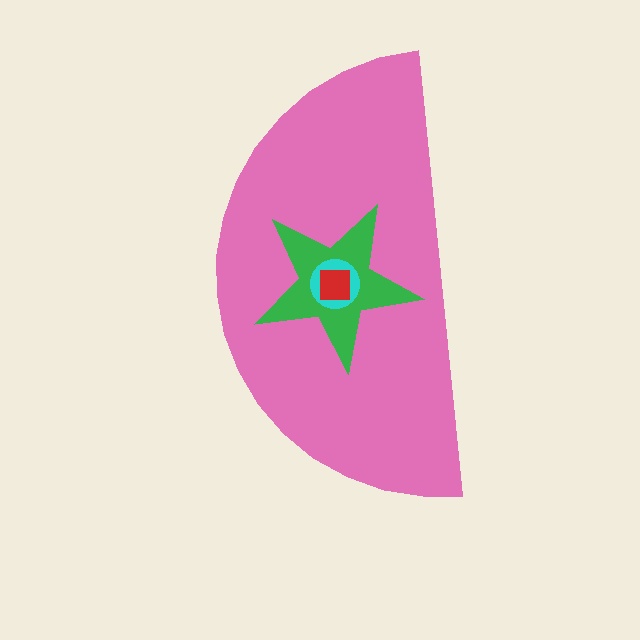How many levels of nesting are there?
4.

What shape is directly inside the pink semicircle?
The green star.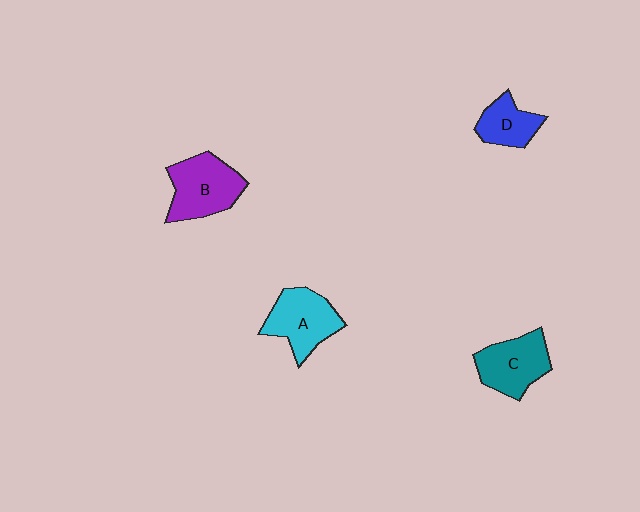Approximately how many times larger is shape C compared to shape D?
Approximately 1.4 times.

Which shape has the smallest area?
Shape D (blue).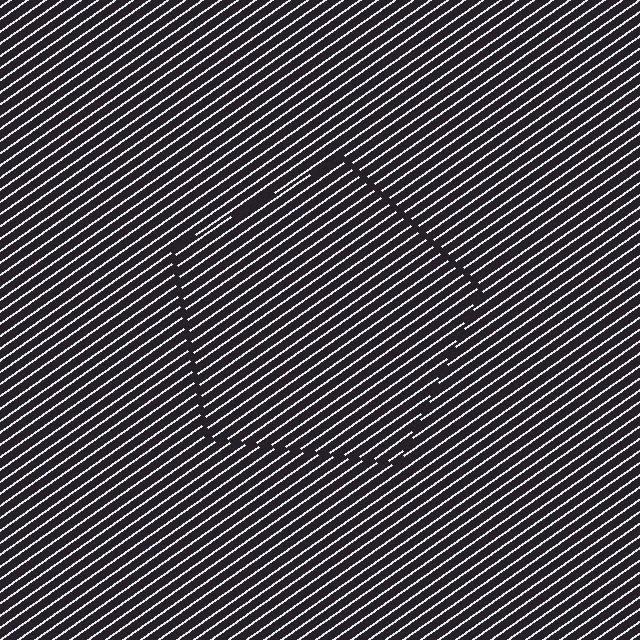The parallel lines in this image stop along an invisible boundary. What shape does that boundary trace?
An illusory pentagon. The interior of the shape contains the same grating, shifted by half a period — the contour is defined by the phase discontinuity where line-ends from the inner and outer gratings abut.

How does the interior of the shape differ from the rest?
The interior of the shape contains the same grating, shifted by half a period — the contour is defined by the phase discontinuity where line-ends from the inner and outer gratings abut.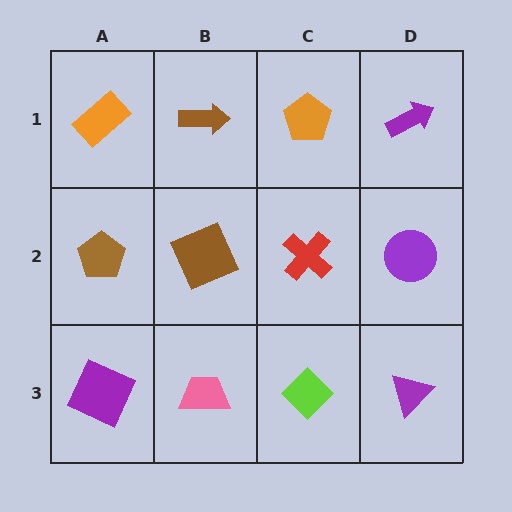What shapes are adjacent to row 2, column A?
An orange rectangle (row 1, column A), a purple square (row 3, column A), a brown square (row 2, column B).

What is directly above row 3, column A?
A brown pentagon.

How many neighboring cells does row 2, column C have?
4.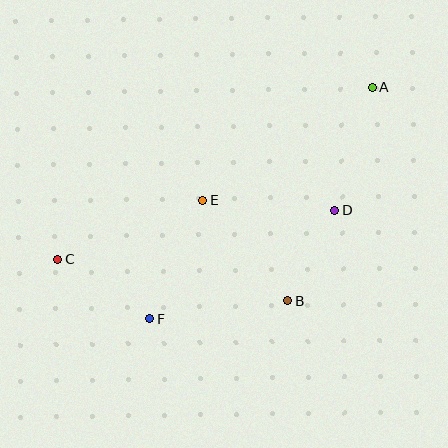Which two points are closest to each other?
Points B and D are closest to each other.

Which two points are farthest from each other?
Points A and C are farthest from each other.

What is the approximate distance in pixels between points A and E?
The distance between A and E is approximately 204 pixels.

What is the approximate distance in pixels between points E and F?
The distance between E and F is approximately 129 pixels.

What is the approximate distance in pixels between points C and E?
The distance between C and E is approximately 156 pixels.